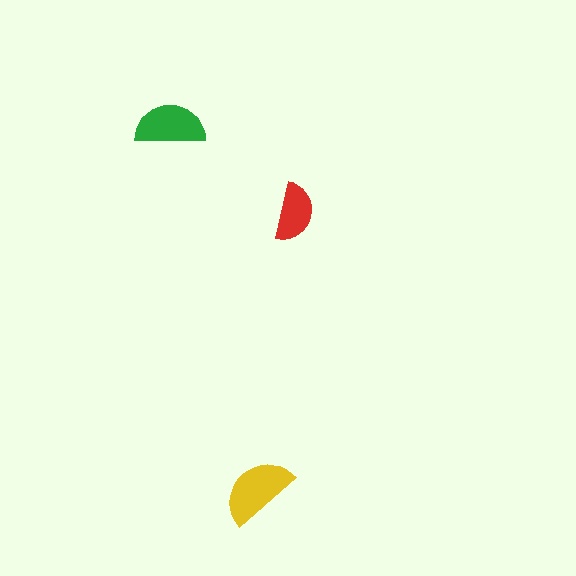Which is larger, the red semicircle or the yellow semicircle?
The yellow one.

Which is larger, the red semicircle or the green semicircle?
The green one.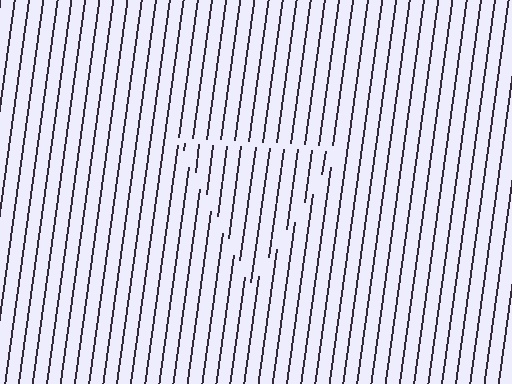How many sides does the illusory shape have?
3 sides — the line-ends trace a triangle.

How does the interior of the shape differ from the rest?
The interior of the shape contains the same grating, shifted by half a period — the contour is defined by the phase discontinuity where line-ends from the inner and outer gratings abut.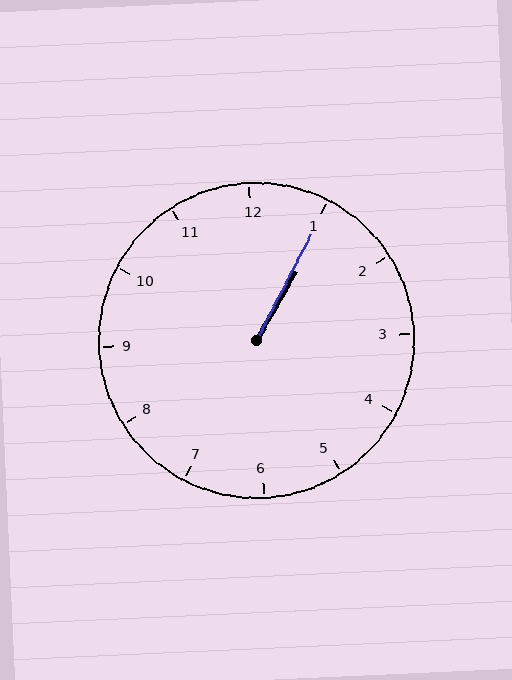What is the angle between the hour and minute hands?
Approximately 2 degrees.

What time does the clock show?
1:05.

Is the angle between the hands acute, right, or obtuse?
It is acute.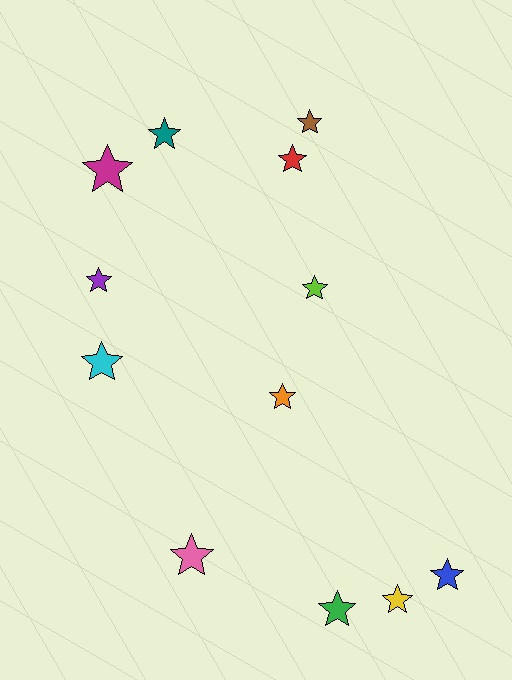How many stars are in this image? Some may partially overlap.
There are 12 stars.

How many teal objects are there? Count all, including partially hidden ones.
There is 1 teal object.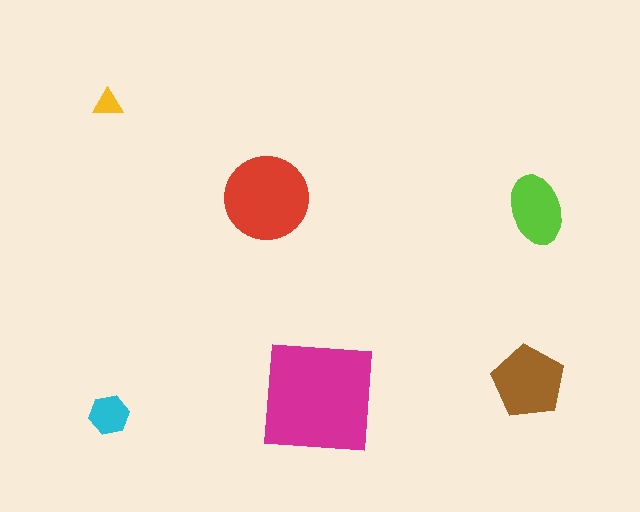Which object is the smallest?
The yellow triangle.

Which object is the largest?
The magenta square.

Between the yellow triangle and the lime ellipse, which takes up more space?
The lime ellipse.